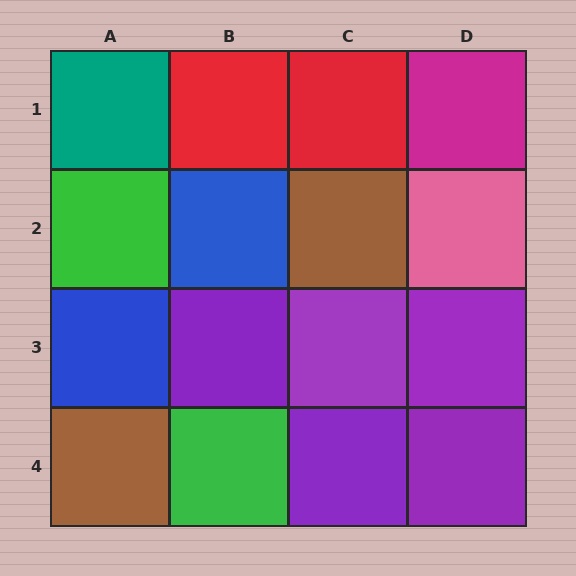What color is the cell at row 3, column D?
Purple.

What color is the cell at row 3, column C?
Purple.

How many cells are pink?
1 cell is pink.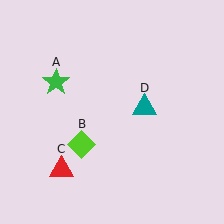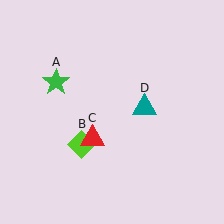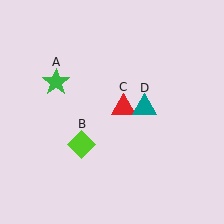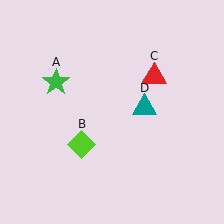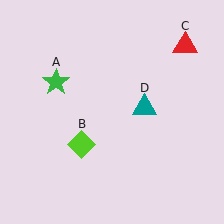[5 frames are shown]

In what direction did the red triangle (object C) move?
The red triangle (object C) moved up and to the right.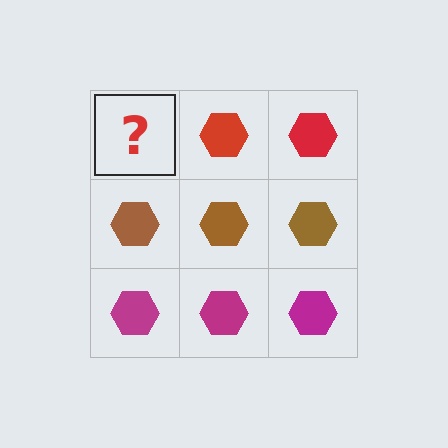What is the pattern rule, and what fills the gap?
The rule is that each row has a consistent color. The gap should be filled with a red hexagon.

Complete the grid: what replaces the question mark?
The question mark should be replaced with a red hexagon.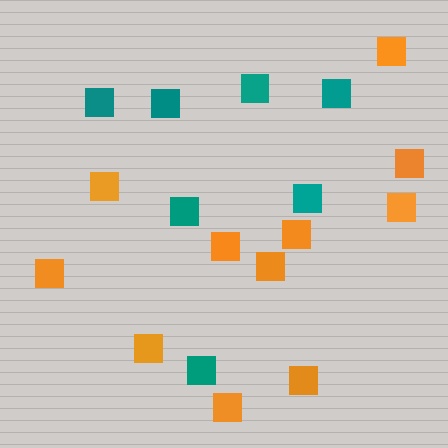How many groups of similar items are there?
There are 2 groups: one group of teal squares (7) and one group of orange squares (11).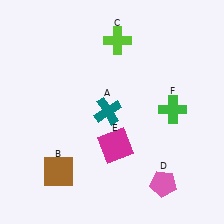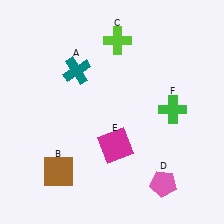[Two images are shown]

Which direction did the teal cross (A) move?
The teal cross (A) moved up.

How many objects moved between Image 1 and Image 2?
1 object moved between the two images.